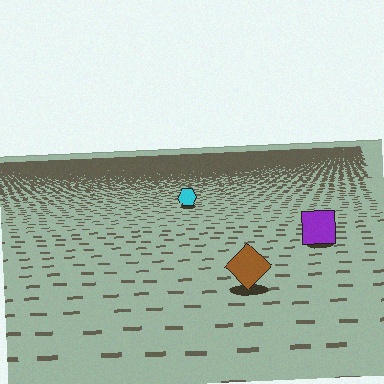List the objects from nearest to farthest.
From nearest to farthest: the brown diamond, the purple square, the cyan hexagon.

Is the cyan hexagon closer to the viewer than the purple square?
No. The purple square is closer — you can tell from the texture gradient: the ground texture is coarser near it.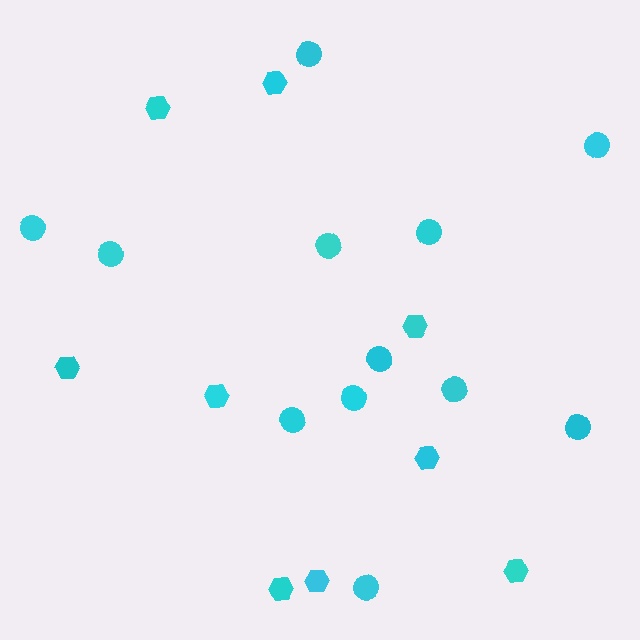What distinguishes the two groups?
There are 2 groups: one group of circles (12) and one group of hexagons (9).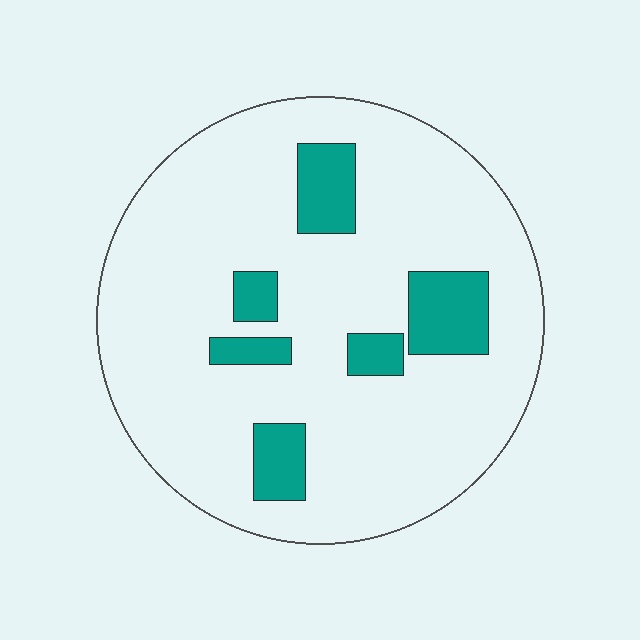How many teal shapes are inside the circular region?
6.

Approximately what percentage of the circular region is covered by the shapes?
Approximately 15%.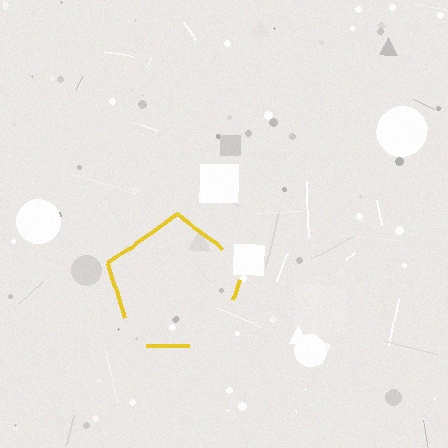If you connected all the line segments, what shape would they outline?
They would outline a pentagon.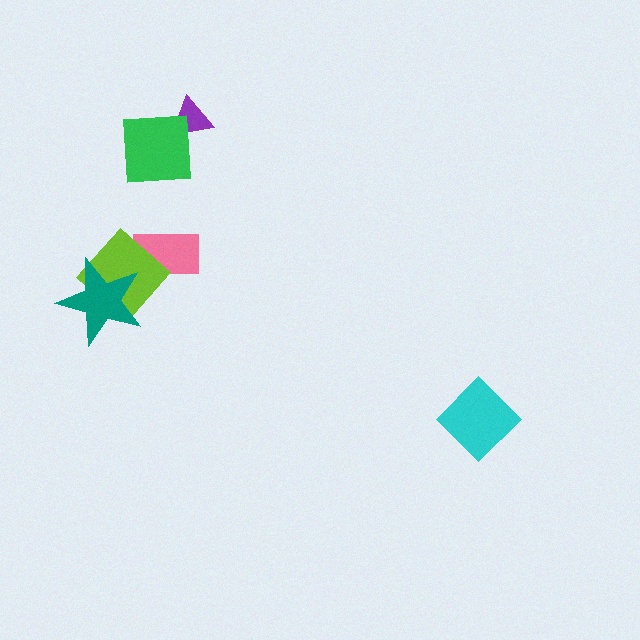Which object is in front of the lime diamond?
The teal star is in front of the lime diamond.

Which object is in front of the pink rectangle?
The lime diamond is in front of the pink rectangle.